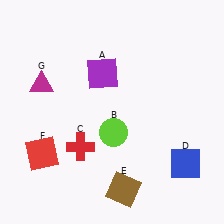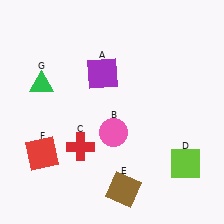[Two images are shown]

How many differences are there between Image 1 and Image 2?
There are 3 differences between the two images.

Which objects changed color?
B changed from lime to pink. D changed from blue to lime. G changed from magenta to green.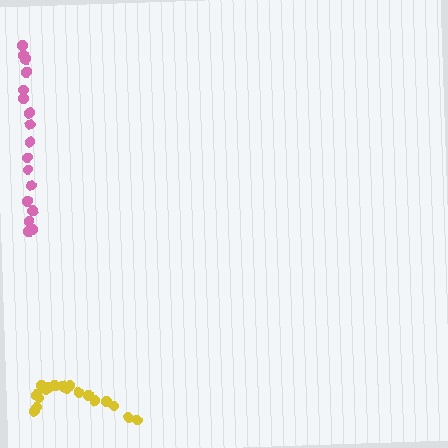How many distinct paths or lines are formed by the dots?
There are 2 distinct paths.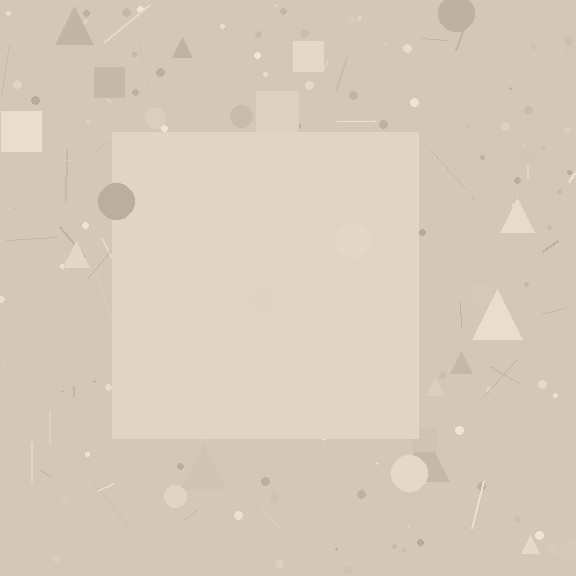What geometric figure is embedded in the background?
A square is embedded in the background.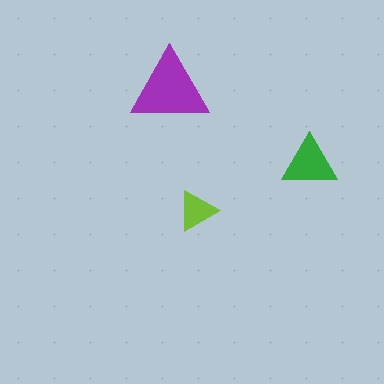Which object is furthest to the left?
The purple triangle is leftmost.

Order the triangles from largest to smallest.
the purple one, the green one, the lime one.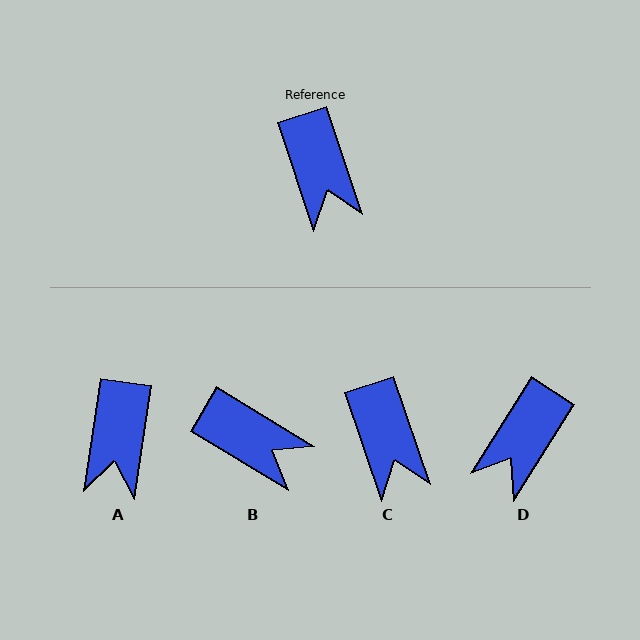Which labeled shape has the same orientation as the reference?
C.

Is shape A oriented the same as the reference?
No, it is off by about 27 degrees.